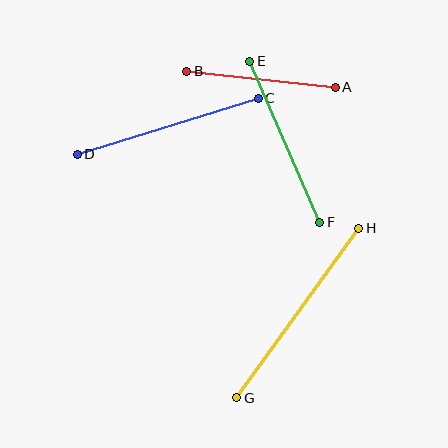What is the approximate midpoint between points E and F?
The midpoint is at approximately (285, 142) pixels.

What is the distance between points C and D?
The distance is approximately 189 pixels.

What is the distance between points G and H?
The distance is approximately 209 pixels.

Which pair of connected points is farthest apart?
Points G and H are farthest apart.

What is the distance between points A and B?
The distance is approximately 149 pixels.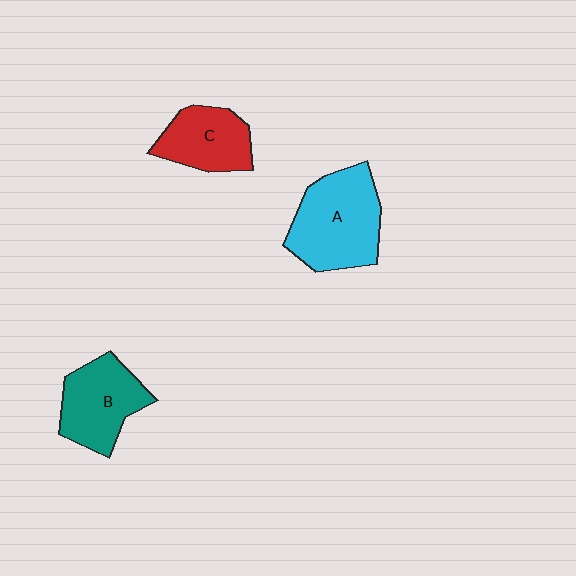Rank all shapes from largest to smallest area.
From largest to smallest: A (cyan), B (teal), C (red).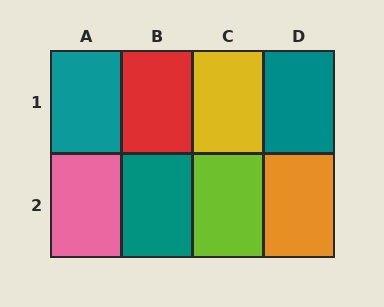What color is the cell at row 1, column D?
Teal.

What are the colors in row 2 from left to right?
Pink, teal, lime, orange.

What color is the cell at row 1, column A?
Teal.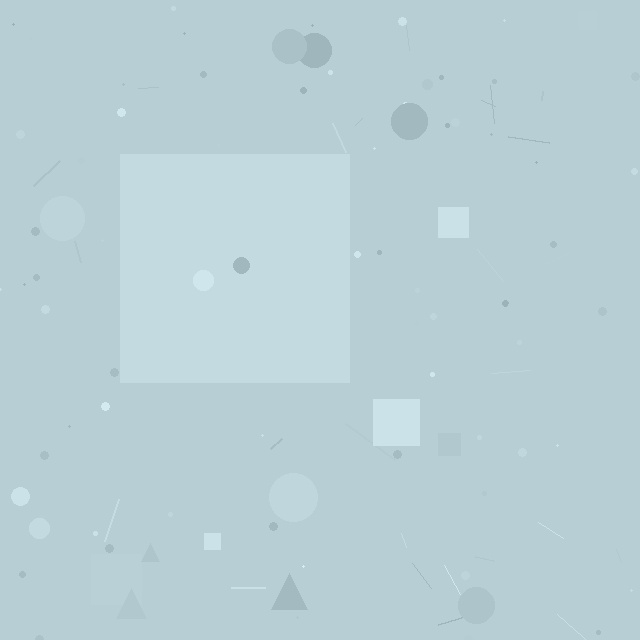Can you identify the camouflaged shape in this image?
The camouflaged shape is a square.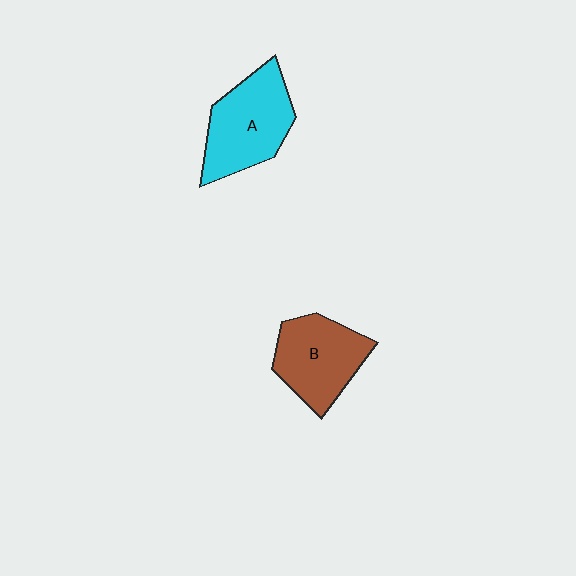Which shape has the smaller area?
Shape B (brown).